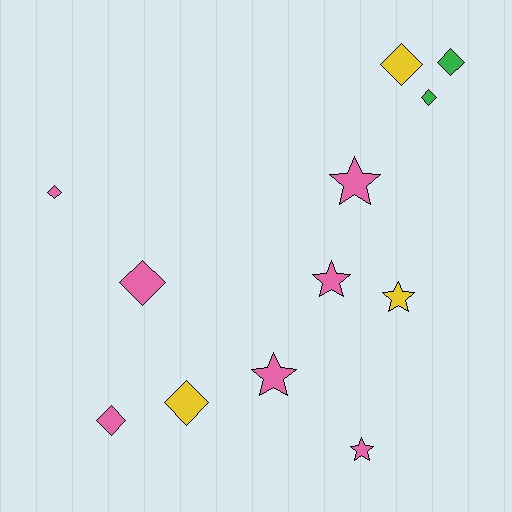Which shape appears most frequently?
Diamond, with 7 objects.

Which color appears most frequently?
Pink, with 7 objects.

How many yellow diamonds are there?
There are 2 yellow diamonds.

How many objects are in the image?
There are 12 objects.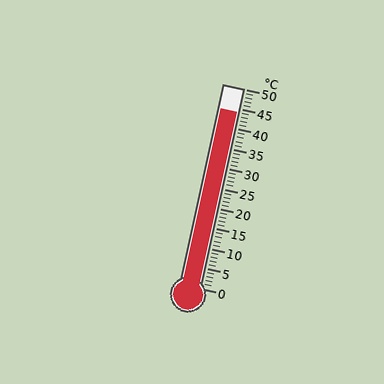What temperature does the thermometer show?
The thermometer shows approximately 44°C.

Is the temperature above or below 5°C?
The temperature is above 5°C.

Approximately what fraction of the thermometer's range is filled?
The thermometer is filled to approximately 90% of its range.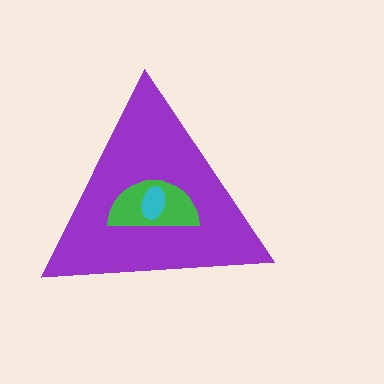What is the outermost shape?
The purple triangle.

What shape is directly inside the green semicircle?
The cyan ellipse.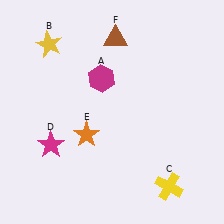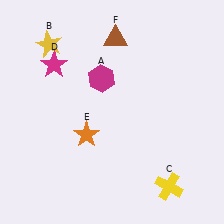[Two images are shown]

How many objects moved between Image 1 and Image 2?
1 object moved between the two images.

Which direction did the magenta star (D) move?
The magenta star (D) moved up.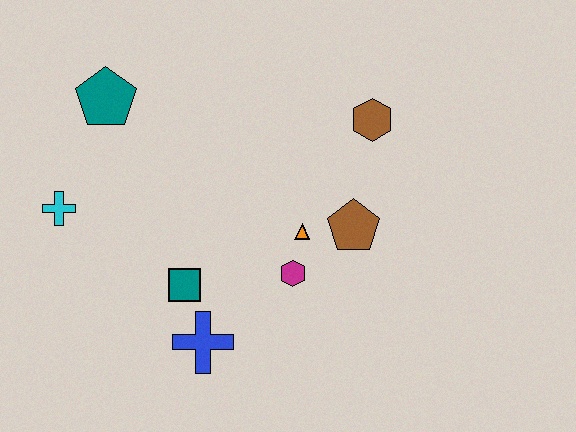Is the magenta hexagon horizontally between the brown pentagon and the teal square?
Yes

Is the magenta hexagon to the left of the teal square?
No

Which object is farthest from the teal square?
The brown hexagon is farthest from the teal square.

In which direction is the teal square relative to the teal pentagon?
The teal square is below the teal pentagon.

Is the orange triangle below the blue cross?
No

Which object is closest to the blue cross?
The teal square is closest to the blue cross.